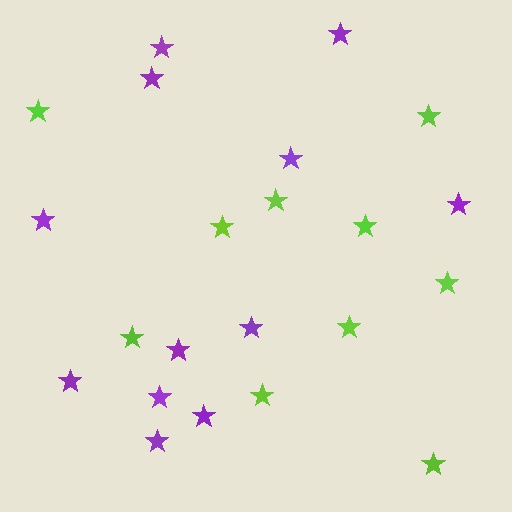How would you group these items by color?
There are 2 groups: one group of lime stars (10) and one group of purple stars (12).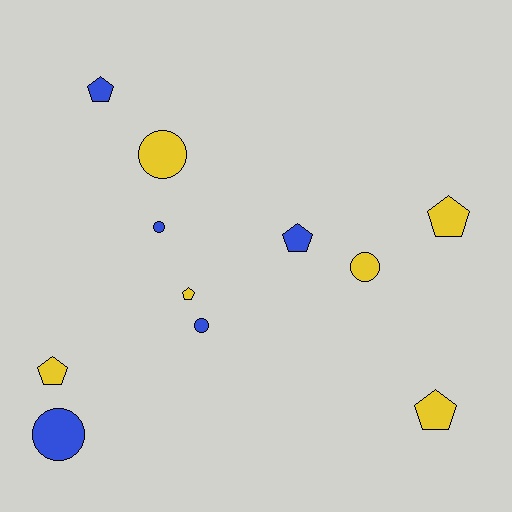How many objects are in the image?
There are 11 objects.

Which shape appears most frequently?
Pentagon, with 6 objects.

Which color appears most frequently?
Yellow, with 6 objects.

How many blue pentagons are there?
There are 2 blue pentagons.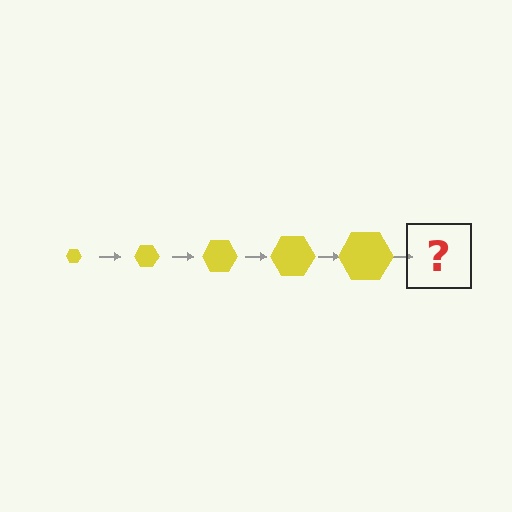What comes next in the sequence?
The next element should be a yellow hexagon, larger than the previous one.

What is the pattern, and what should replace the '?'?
The pattern is that the hexagon gets progressively larger each step. The '?' should be a yellow hexagon, larger than the previous one.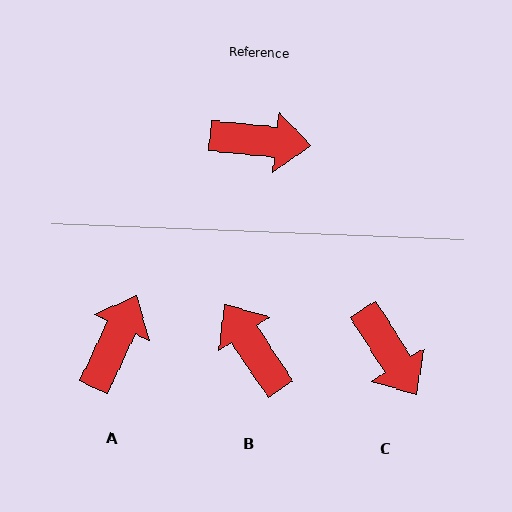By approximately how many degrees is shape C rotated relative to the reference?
Approximately 52 degrees clockwise.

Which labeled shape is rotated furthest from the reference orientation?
B, about 129 degrees away.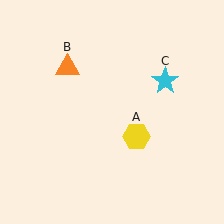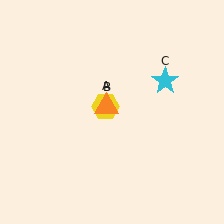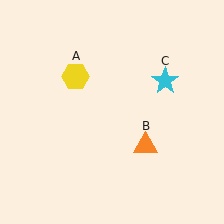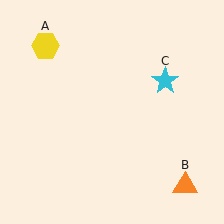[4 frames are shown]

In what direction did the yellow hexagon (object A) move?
The yellow hexagon (object A) moved up and to the left.